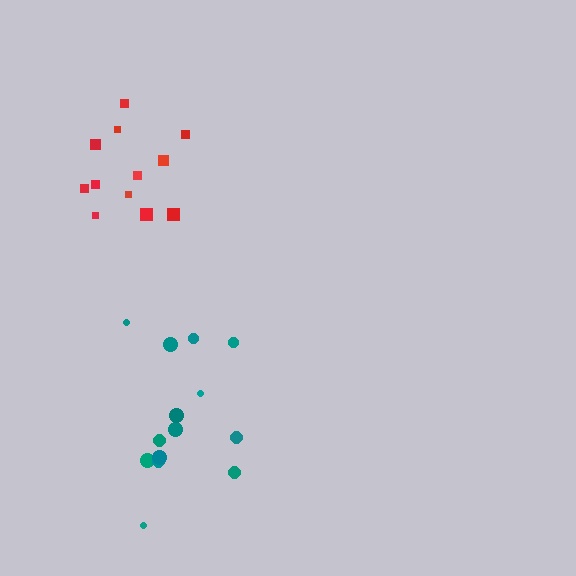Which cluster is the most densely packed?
Red.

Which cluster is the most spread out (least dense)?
Teal.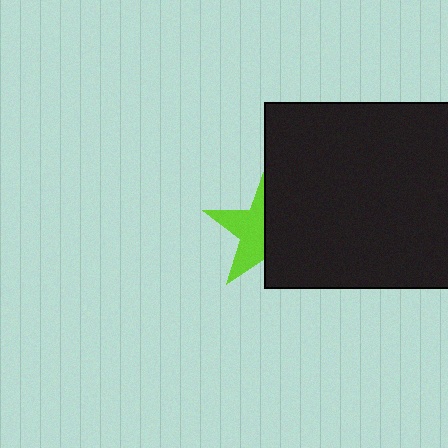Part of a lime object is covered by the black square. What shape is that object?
It is a star.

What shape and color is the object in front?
The object in front is a black square.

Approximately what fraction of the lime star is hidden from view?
Roughly 54% of the lime star is hidden behind the black square.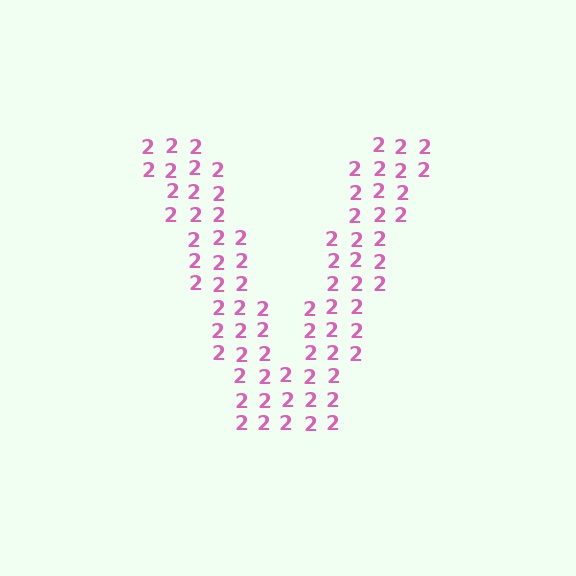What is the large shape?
The large shape is the letter V.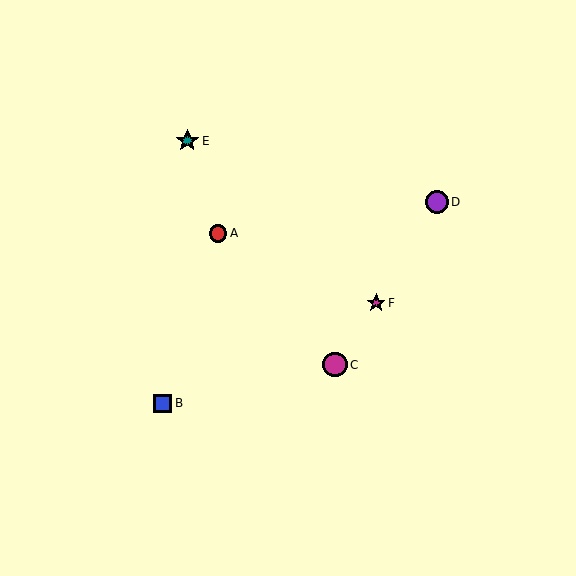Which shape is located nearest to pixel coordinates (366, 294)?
The magenta star (labeled F) at (376, 303) is nearest to that location.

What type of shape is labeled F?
Shape F is a magenta star.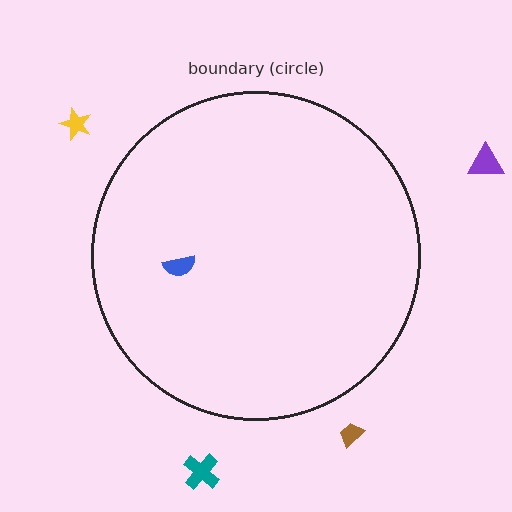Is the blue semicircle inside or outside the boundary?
Inside.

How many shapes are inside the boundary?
1 inside, 4 outside.